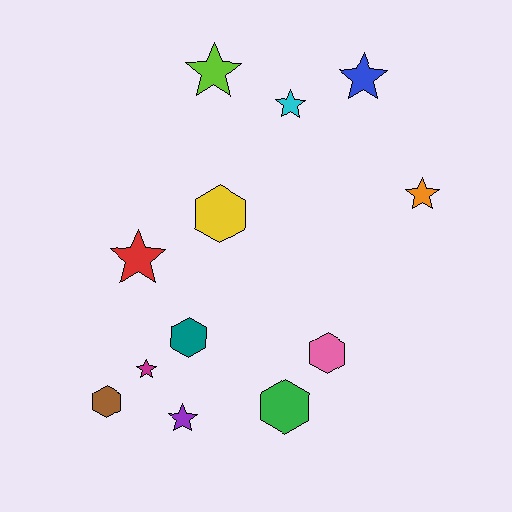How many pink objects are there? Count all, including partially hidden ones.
There is 1 pink object.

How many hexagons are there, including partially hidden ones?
There are 5 hexagons.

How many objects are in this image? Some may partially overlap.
There are 12 objects.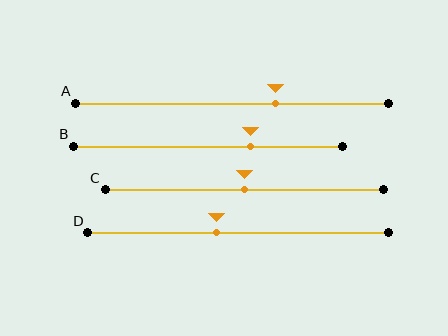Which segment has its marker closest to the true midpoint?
Segment C has its marker closest to the true midpoint.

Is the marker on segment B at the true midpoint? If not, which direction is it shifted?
No, the marker on segment B is shifted to the right by about 16% of the segment length.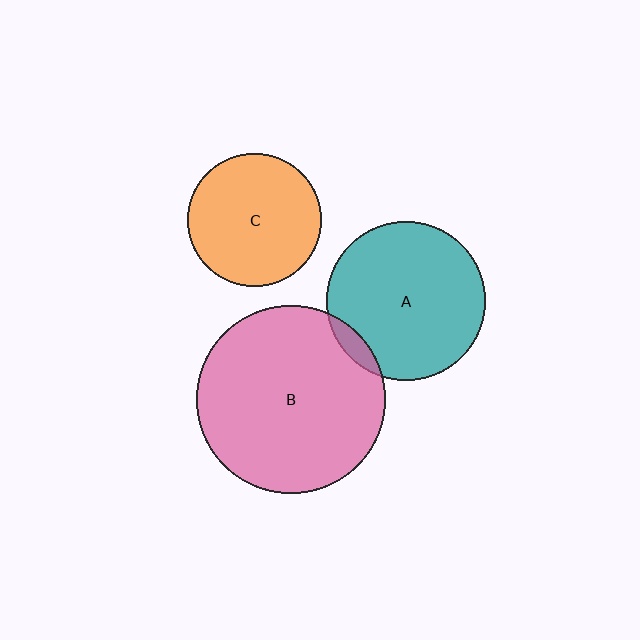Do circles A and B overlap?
Yes.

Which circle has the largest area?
Circle B (pink).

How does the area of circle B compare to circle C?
Approximately 2.0 times.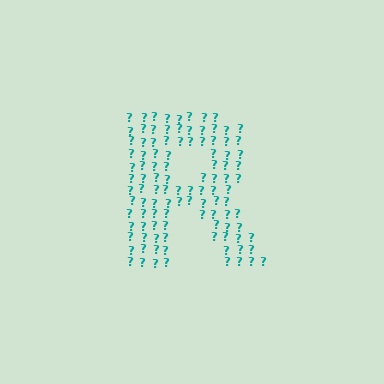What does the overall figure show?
The overall figure shows the letter R.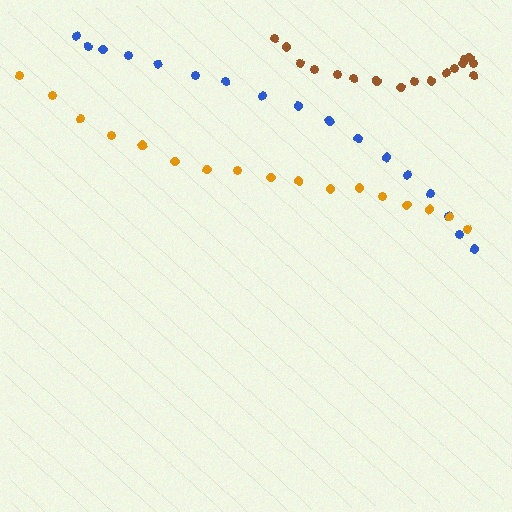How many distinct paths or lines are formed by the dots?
There are 3 distinct paths.